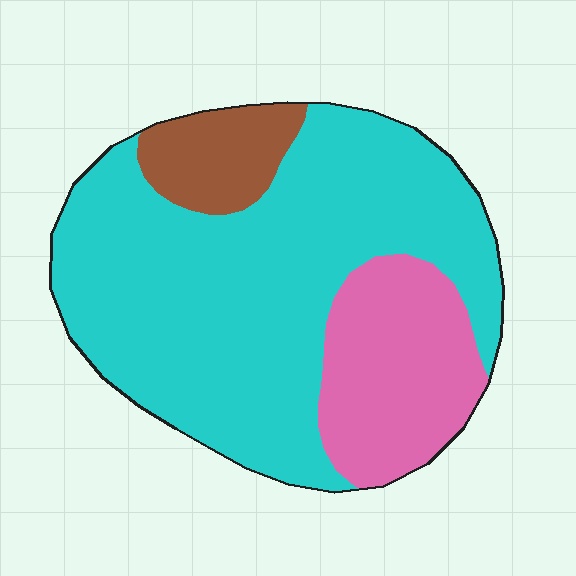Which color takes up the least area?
Brown, at roughly 10%.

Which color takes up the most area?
Cyan, at roughly 70%.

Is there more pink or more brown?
Pink.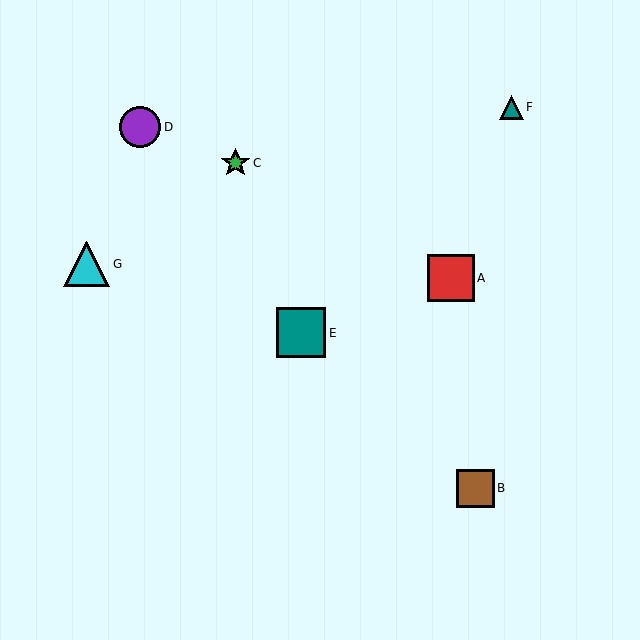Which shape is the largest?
The teal square (labeled E) is the largest.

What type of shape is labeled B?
Shape B is a brown square.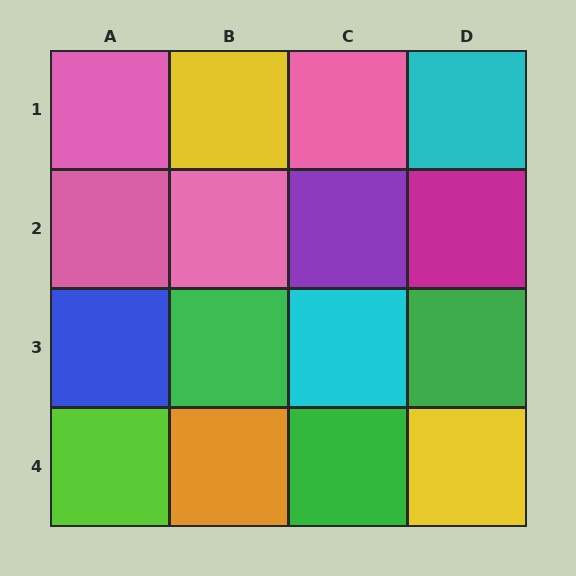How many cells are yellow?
2 cells are yellow.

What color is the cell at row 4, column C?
Green.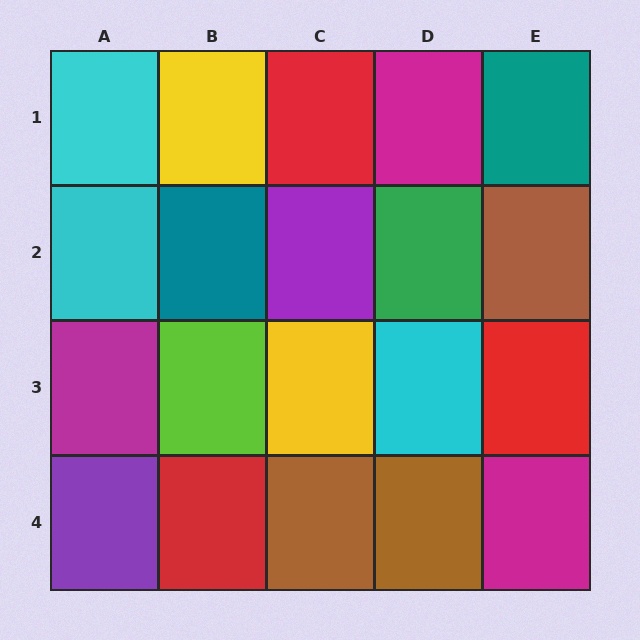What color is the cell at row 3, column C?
Yellow.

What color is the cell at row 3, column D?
Cyan.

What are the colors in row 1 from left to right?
Cyan, yellow, red, magenta, teal.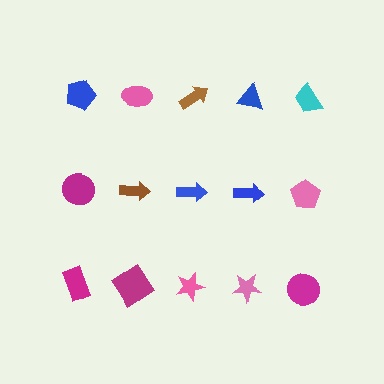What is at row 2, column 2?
A brown arrow.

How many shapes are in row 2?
5 shapes.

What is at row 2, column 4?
A blue arrow.